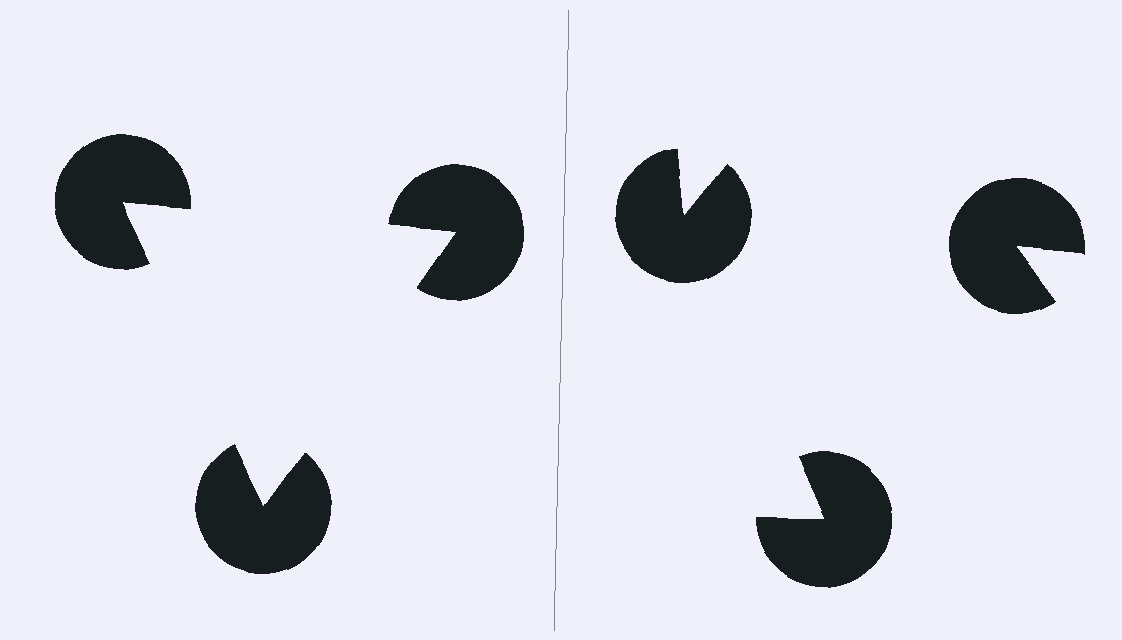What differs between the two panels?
The pac-man discs are positioned identically on both sides; only the wedge orientations differ. On the left they align to a triangle; on the right they are misaligned.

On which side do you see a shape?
An illusory triangle appears on the left side. On the right side the wedge cuts are rotated, so no coherent shape forms.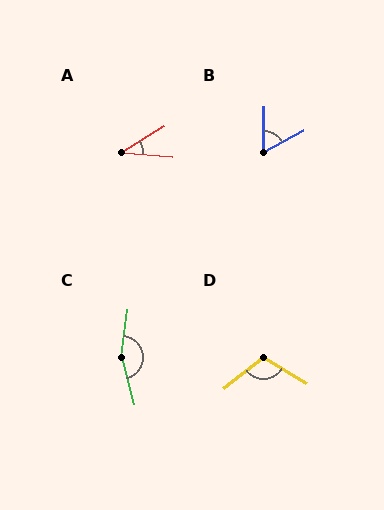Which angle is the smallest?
A, at approximately 37 degrees.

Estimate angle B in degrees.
Approximately 60 degrees.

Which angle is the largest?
C, at approximately 158 degrees.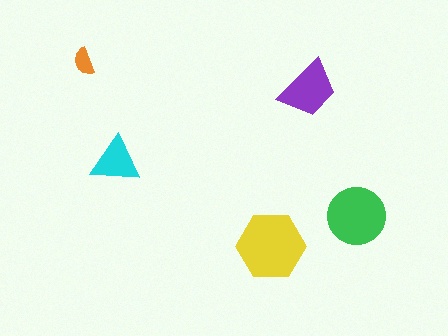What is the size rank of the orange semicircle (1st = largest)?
5th.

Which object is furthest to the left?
The orange semicircle is leftmost.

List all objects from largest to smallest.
The yellow hexagon, the green circle, the purple trapezoid, the cyan triangle, the orange semicircle.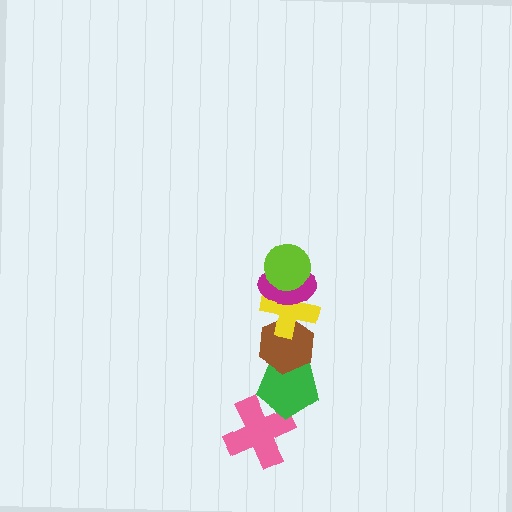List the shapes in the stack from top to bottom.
From top to bottom: the lime circle, the magenta ellipse, the yellow cross, the brown hexagon, the green pentagon, the pink cross.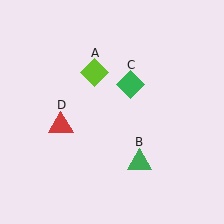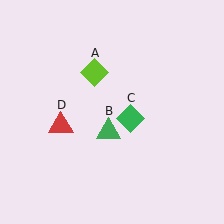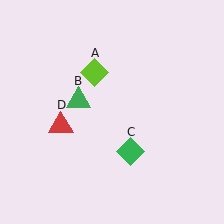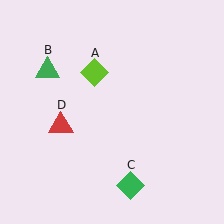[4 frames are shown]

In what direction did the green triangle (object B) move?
The green triangle (object B) moved up and to the left.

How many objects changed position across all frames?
2 objects changed position: green triangle (object B), green diamond (object C).